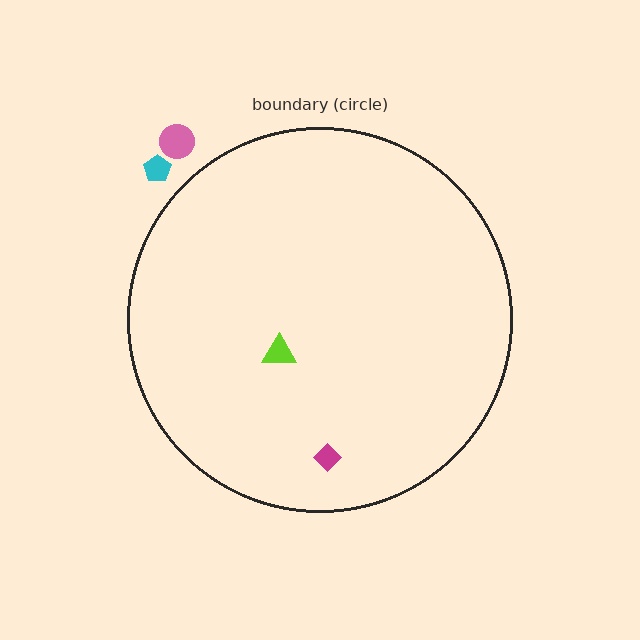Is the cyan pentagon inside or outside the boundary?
Outside.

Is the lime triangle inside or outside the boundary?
Inside.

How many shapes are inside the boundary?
2 inside, 2 outside.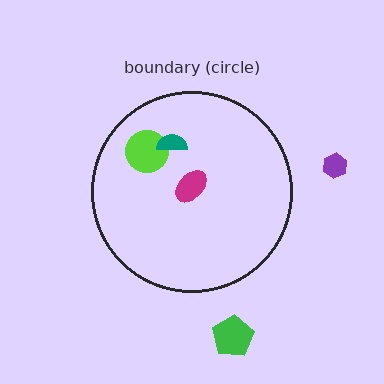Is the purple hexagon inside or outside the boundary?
Outside.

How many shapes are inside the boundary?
3 inside, 2 outside.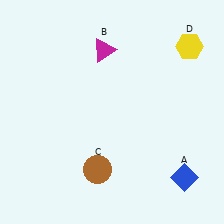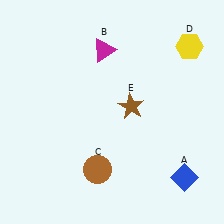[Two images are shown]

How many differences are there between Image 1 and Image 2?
There is 1 difference between the two images.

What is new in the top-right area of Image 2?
A brown star (E) was added in the top-right area of Image 2.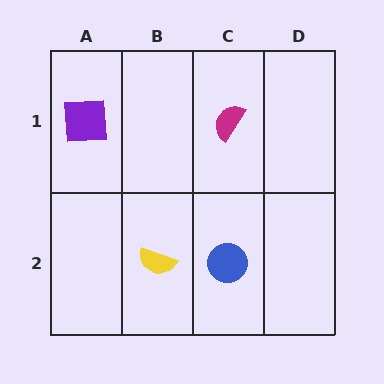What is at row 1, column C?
A magenta semicircle.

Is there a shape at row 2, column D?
No, that cell is empty.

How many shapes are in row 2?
2 shapes.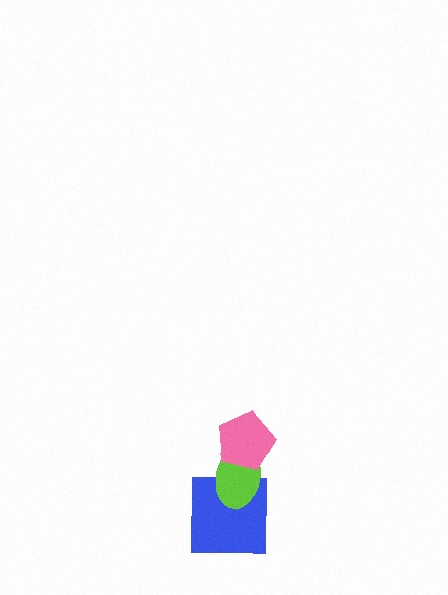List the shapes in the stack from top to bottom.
From top to bottom: the pink pentagon, the lime ellipse, the blue square.